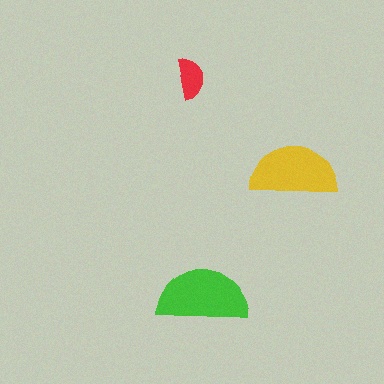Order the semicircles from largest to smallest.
the green one, the yellow one, the red one.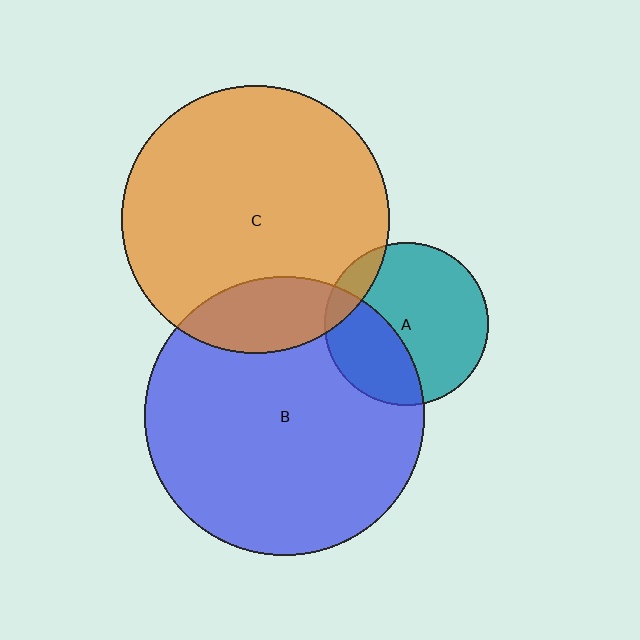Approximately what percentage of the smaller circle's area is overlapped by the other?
Approximately 35%.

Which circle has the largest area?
Circle B (blue).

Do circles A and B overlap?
Yes.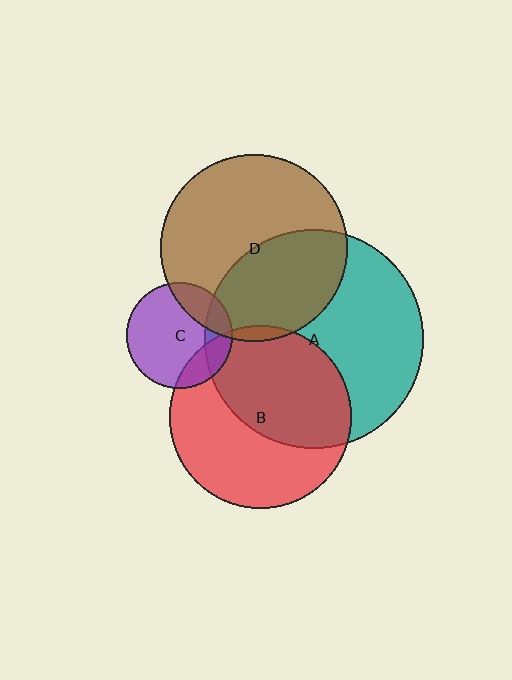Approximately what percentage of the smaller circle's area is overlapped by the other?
Approximately 5%.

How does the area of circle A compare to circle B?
Approximately 1.4 times.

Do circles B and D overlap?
Yes.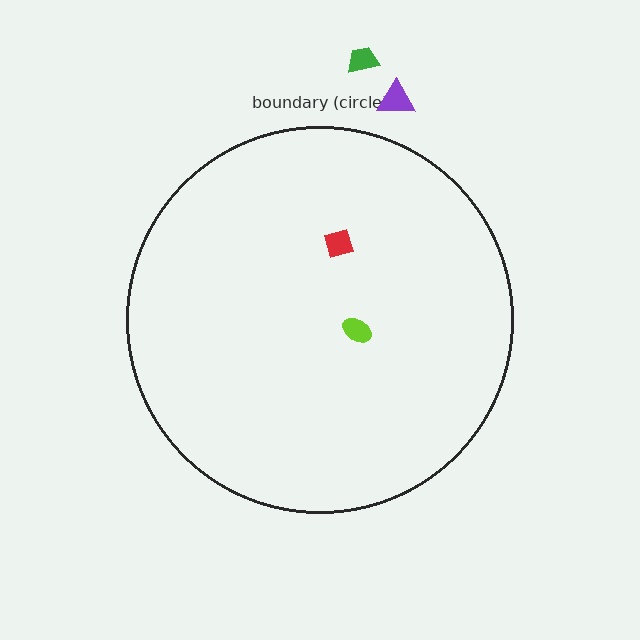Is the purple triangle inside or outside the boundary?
Outside.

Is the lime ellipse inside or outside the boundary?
Inside.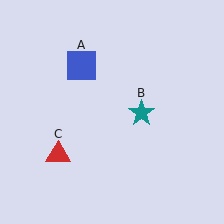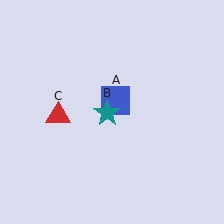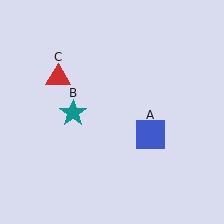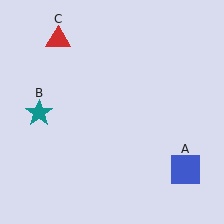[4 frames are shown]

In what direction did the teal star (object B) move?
The teal star (object B) moved left.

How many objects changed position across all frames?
3 objects changed position: blue square (object A), teal star (object B), red triangle (object C).